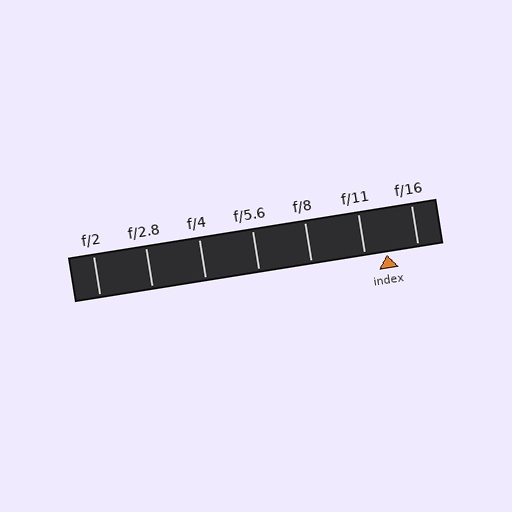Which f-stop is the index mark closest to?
The index mark is closest to f/11.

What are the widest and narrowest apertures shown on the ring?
The widest aperture shown is f/2 and the narrowest is f/16.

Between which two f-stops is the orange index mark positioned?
The index mark is between f/11 and f/16.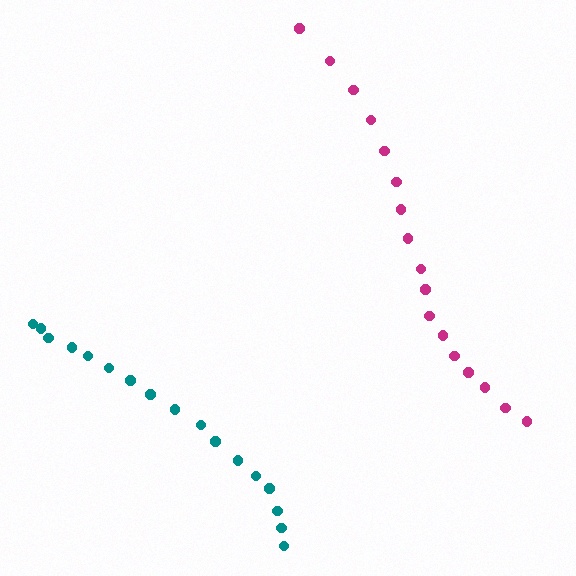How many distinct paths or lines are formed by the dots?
There are 2 distinct paths.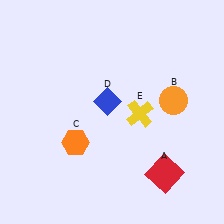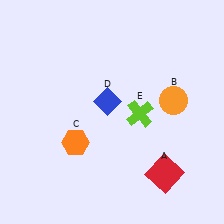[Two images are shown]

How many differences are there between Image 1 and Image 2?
There is 1 difference between the two images.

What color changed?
The cross (E) changed from yellow in Image 1 to lime in Image 2.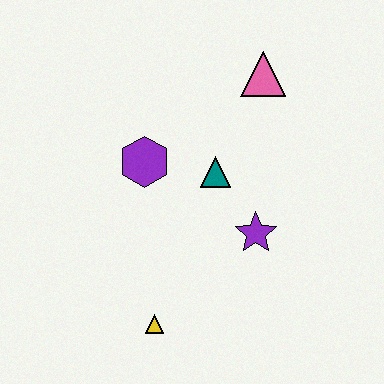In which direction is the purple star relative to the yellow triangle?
The purple star is to the right of the yellow triangle.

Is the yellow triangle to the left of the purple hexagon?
No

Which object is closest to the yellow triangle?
The purple star is closest to the yellow triangle.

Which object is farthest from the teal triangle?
The yellow triangle is farthest from the teal triangle.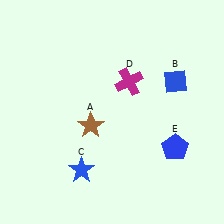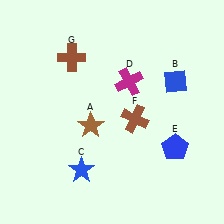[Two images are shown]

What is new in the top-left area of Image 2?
A brown cross (G) was added in the top-left area of Image 2.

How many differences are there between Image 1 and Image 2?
There are 2 differences between the two images.